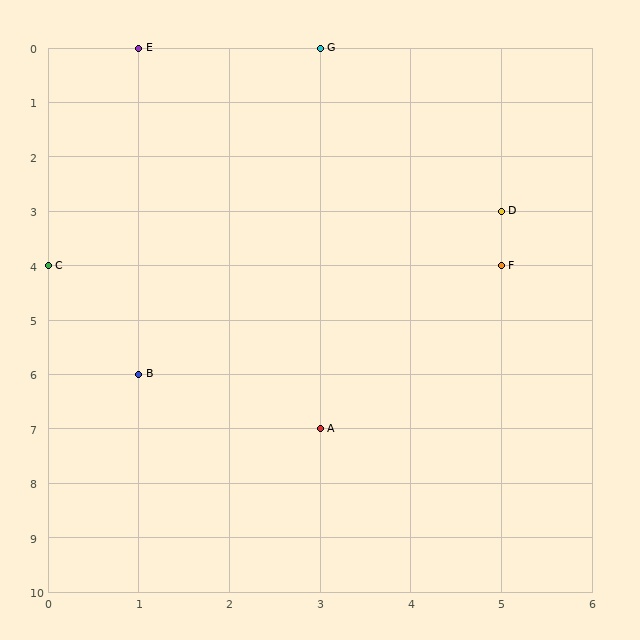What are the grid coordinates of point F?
Point F is at grid coordinates (5, 4).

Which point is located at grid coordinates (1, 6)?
Point B is at (1, 6).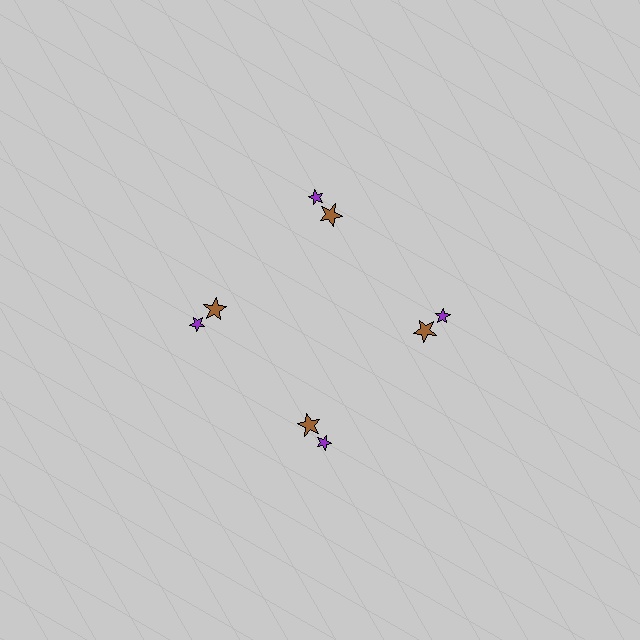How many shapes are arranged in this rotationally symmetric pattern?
There are 8 shapes, arranged in 4 groups of 2.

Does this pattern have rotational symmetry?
Yes, this pattern has 4-fold rotational symmetry. It looks the same after rotating 90 degrees around the center.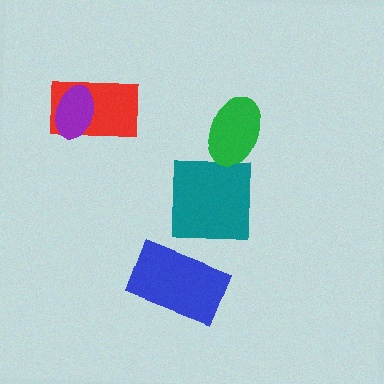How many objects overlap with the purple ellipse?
1 object overlaps with the purple ellipse.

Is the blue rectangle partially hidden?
No, no other shape covers it.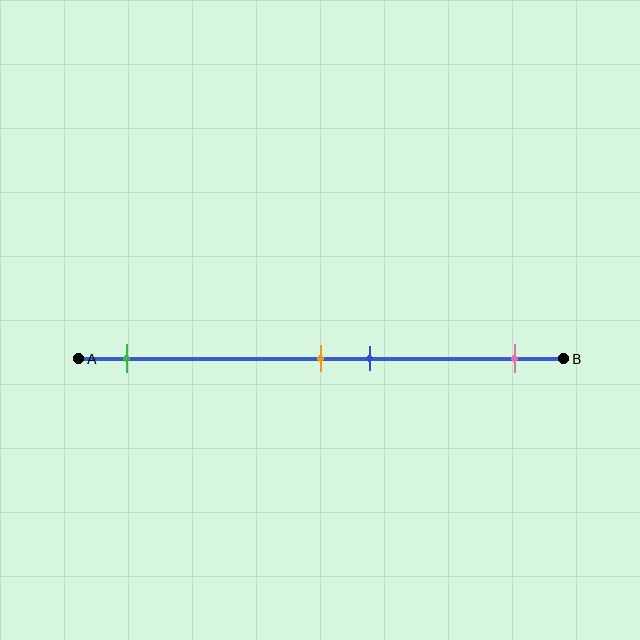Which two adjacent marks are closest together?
The orange and blue marks are the closest adjacent pair.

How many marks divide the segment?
There are 4 marks dividing the segment.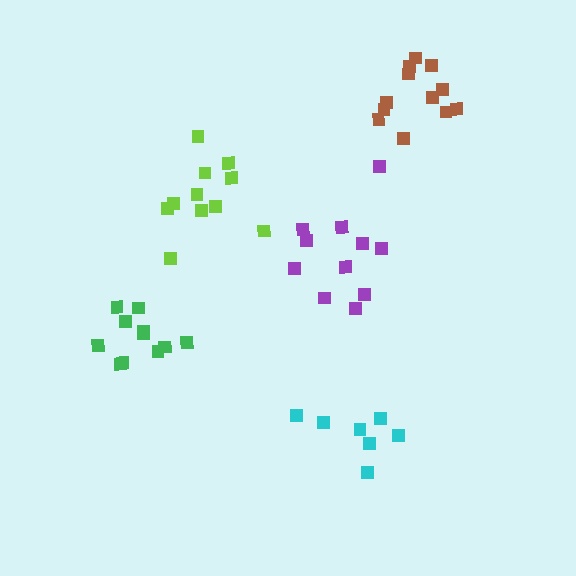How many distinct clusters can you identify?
There are 5 distinct clusters.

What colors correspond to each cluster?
The clusters are colored: brown, lime, purple, green, cyan.